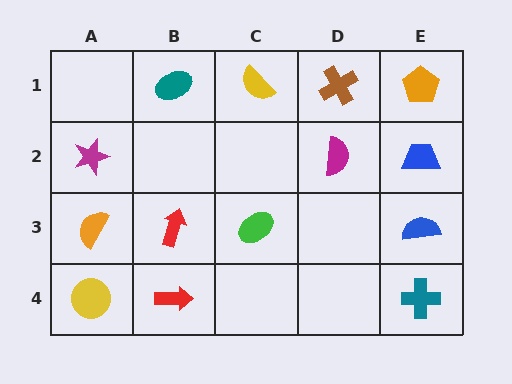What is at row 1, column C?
A yellow semicircle.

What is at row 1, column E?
An orange pentagon.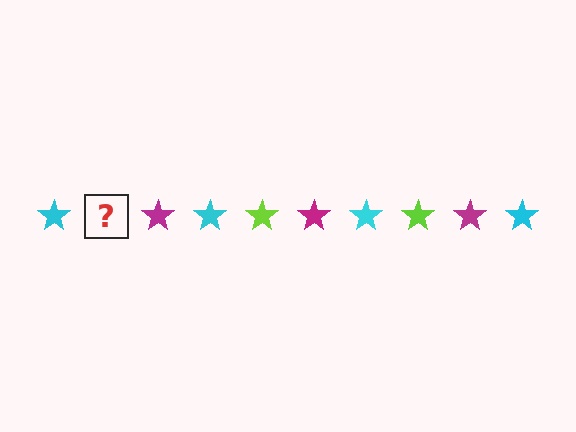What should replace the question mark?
The question mark should be replaced with a lime star.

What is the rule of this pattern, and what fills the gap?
The rule is that the pattern cycles through cyan, lime, magenta stars. The gap should be filled with a lime star.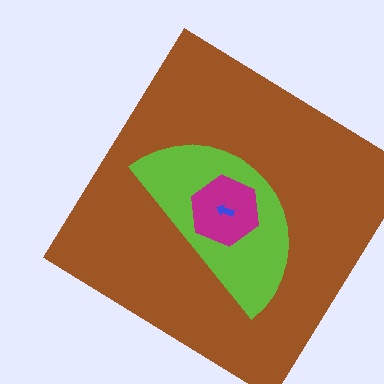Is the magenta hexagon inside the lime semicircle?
Yes.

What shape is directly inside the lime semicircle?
The magenta hexagon.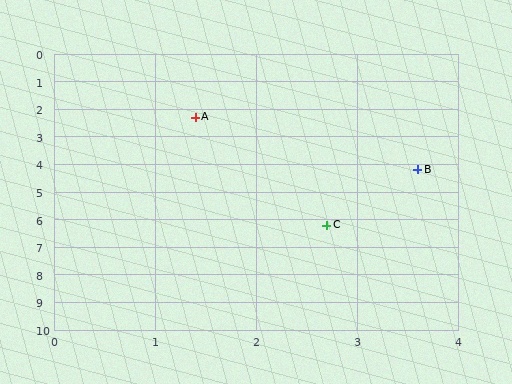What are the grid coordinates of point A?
Point A is at approximately (1.4, 2.3).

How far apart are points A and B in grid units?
Points A and B are about 2.9 grid units apart.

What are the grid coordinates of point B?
Point B is at approximately (3.6, 4.2).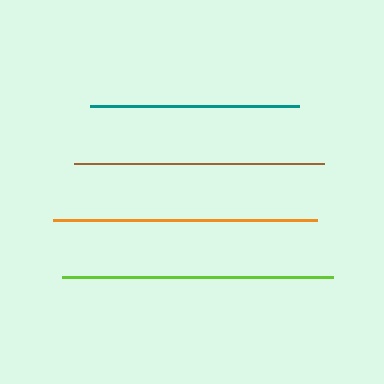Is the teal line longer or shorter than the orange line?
The orange line is longer than the teal line.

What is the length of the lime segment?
The lime segment is approximately 271 pixels long.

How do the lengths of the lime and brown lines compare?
The lime and brown lines are approximately the same length.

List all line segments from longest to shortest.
From longest to shortest: lime, orange, brown, teal.